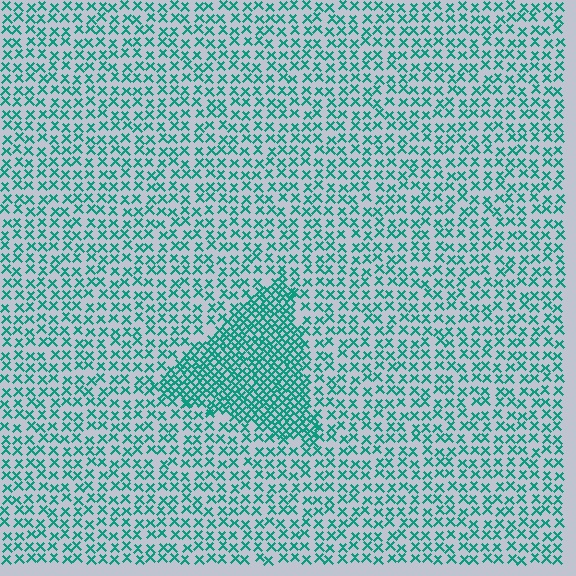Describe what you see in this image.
The image contains small teal elements arranged at two different densities. A triangle-shaped region is visible where the elements are more densely packed than the surrounding area.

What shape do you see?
I see a triangle.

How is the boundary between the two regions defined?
The boundary is defined by a change in element density (approximately 2.3x ratio). All elements are the same color, size, and shape.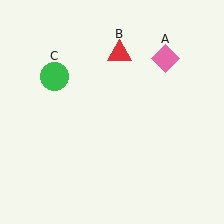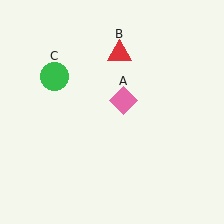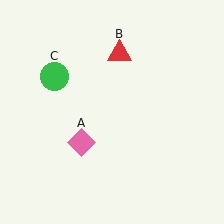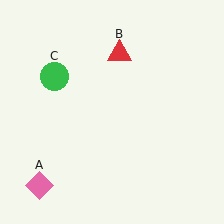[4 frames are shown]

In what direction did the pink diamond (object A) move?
The pink diamond (object A) moved down and to the left.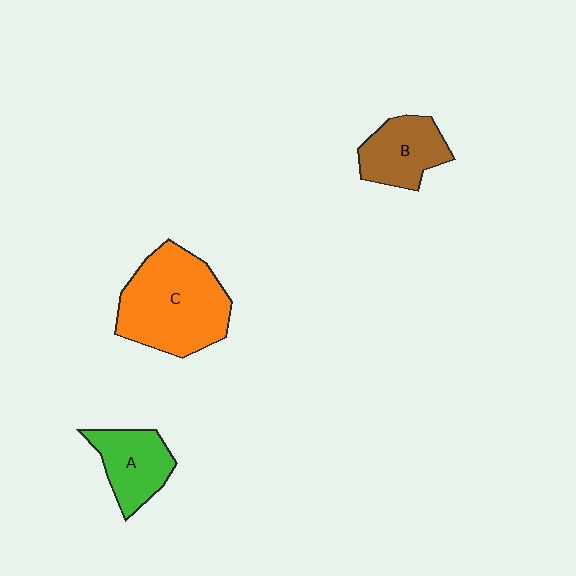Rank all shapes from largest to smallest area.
From largest to smallest: C (orange), B (brown), A (green).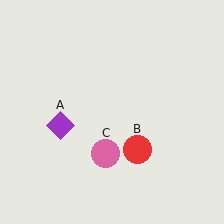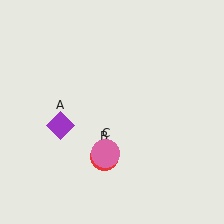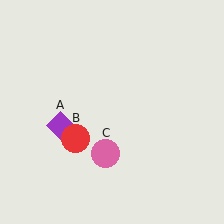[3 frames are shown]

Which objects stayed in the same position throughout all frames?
Purple diamond (object A) and pink circle (object C) remained stationary.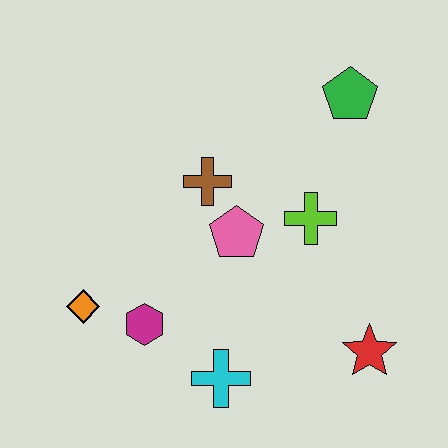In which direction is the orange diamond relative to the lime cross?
The orange diamond is to the left of the lime cross.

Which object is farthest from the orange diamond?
The green pentagon is farthest from the orange diamond.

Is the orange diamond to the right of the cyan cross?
No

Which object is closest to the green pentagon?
The lime cross is closest to the green pentagon.